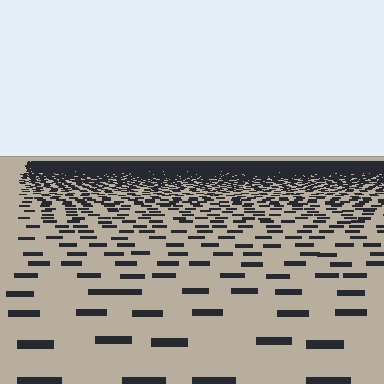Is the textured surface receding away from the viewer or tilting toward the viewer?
The surface is receding away from the viewer. Texture elements get smaller and denser toward the top.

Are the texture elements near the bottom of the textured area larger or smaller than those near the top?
Larger. Near the bottom, elements are closer to the viewer and appear at a bigger on-screen size.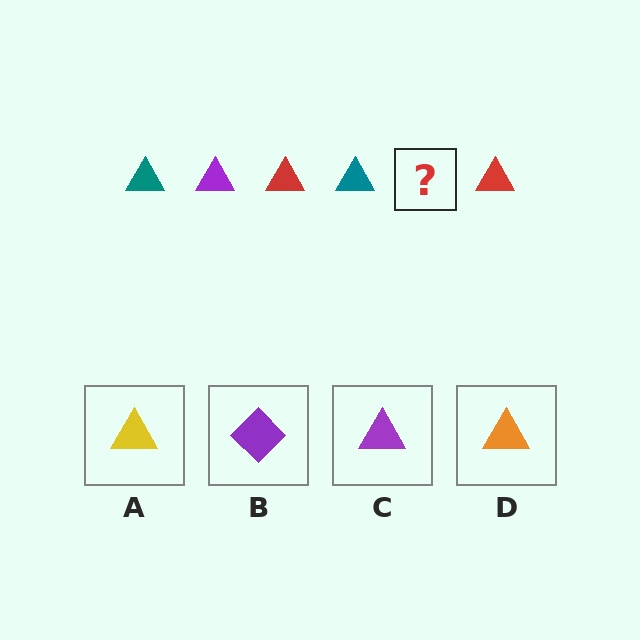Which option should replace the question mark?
Option C.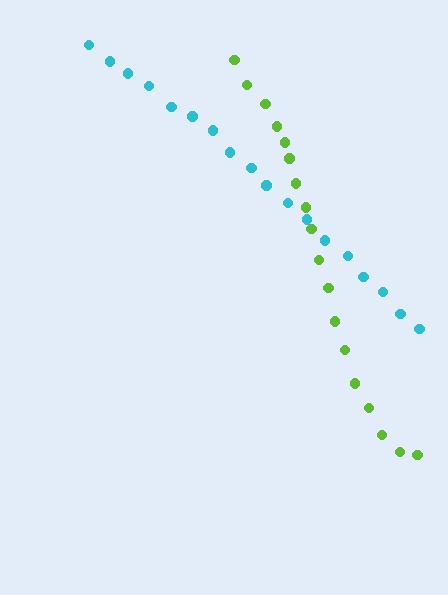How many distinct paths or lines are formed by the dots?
There are 2 distinct paths.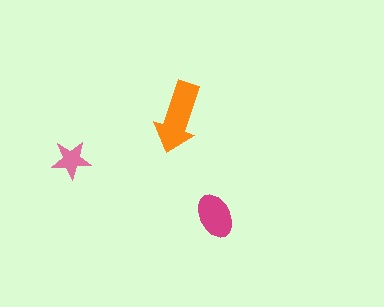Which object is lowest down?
The magenta ellipse is bottommost.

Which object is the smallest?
The pink star.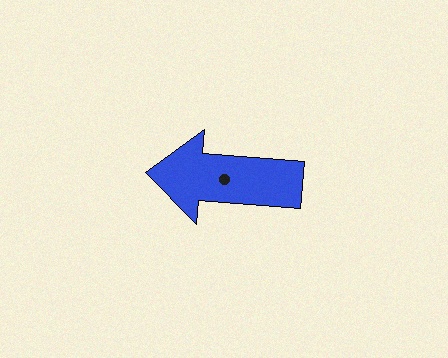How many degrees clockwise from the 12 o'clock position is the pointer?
Approximately 274 degrees.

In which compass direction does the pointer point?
West.